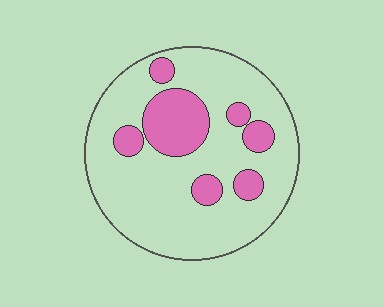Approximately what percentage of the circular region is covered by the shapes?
Approximately 20%.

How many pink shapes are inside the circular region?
7.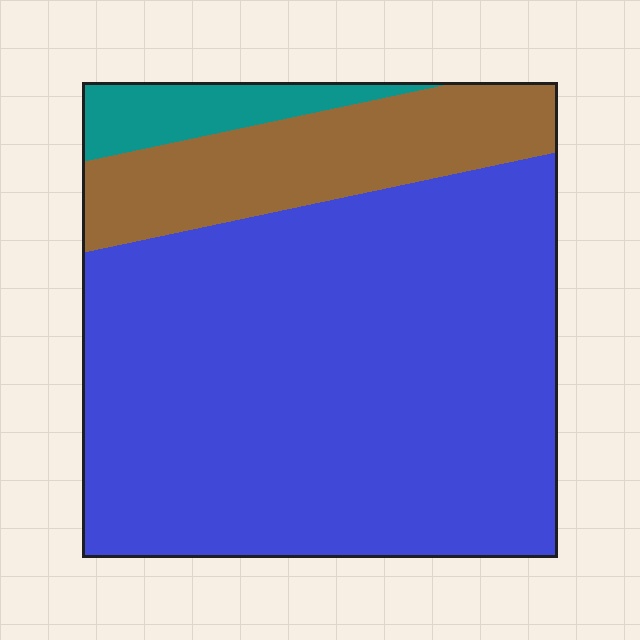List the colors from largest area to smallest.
From largest to smallest: blue, brown, teal.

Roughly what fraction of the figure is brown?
Brown covers about 20% of the figure.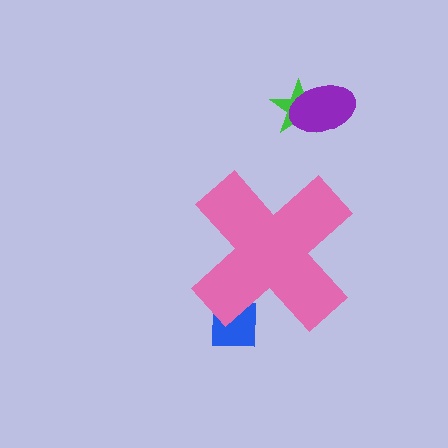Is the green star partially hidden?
No, the green star is fully visible.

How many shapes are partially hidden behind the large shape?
1 shape is partially hidden.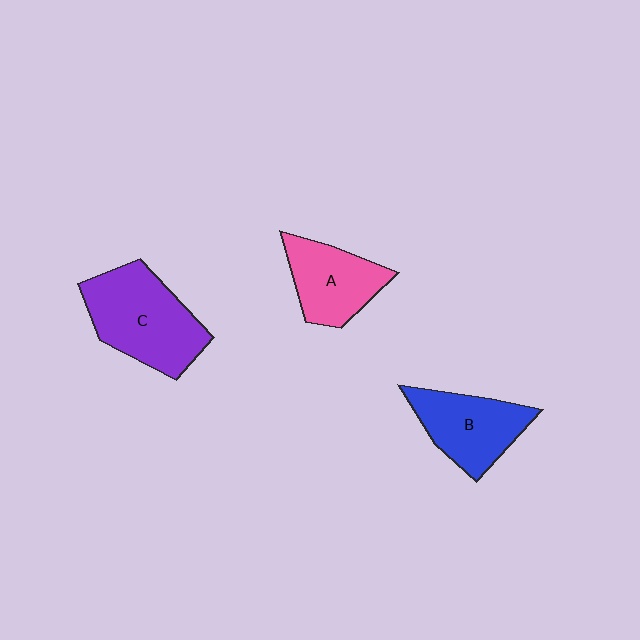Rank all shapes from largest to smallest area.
From largest to smallest: C (purple), B (blue), A (pink).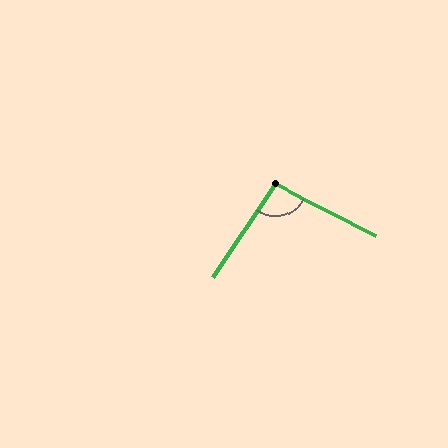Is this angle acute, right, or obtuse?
It is obtuse.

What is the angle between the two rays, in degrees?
Approximately 97 degrees.